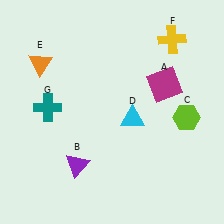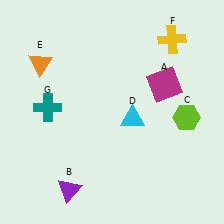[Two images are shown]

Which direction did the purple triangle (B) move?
The purple triangle (B) moved down.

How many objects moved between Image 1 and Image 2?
1 object moved between the two images.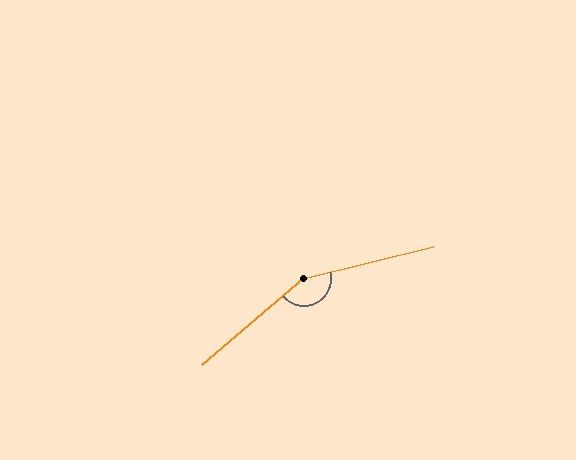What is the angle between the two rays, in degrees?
Approximately 153 degrees.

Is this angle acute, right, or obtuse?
It is obtuse.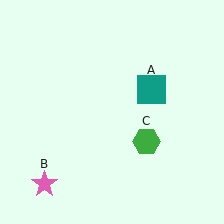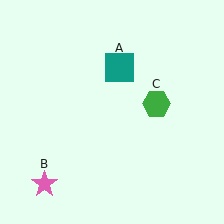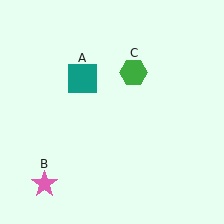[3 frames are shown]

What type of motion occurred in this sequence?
The teal square (object A), green hexagon (object C) rotated counterclockwise around the center of the scene.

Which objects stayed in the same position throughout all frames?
Pink star (object B) remained stationary.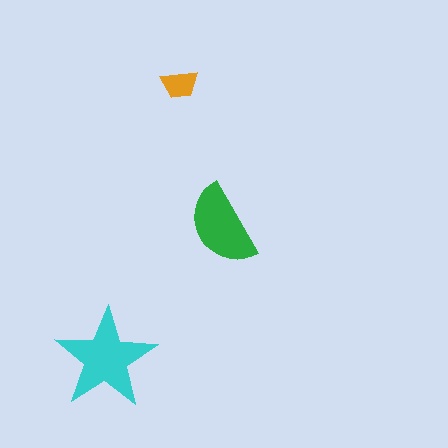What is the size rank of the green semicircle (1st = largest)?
2nd.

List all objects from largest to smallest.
The cyan star, the green semicircle, the orange trapezoid.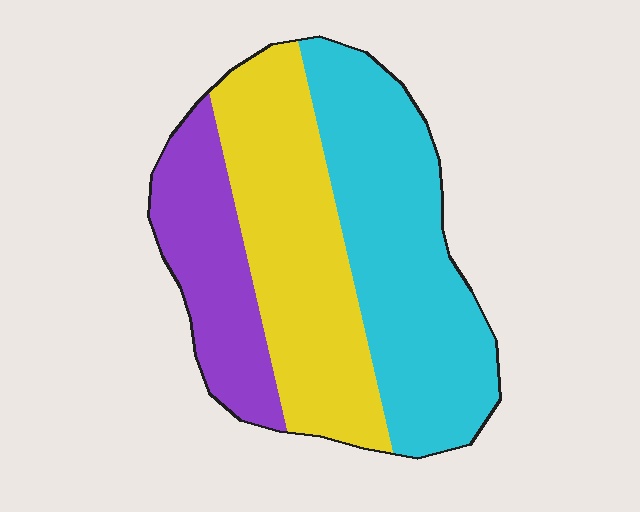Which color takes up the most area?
Cyan, at roughly 40%.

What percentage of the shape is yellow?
Yellow covers roughly 35% of the shape.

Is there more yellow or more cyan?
Cyan.